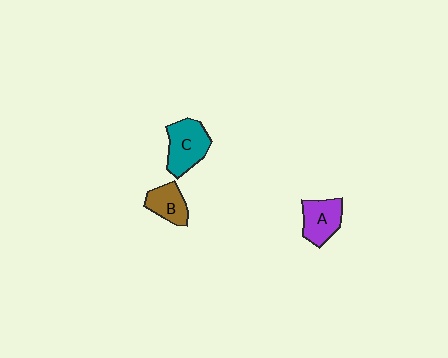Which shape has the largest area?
Shape C (teal).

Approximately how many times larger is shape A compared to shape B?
Approximately 1.2 times.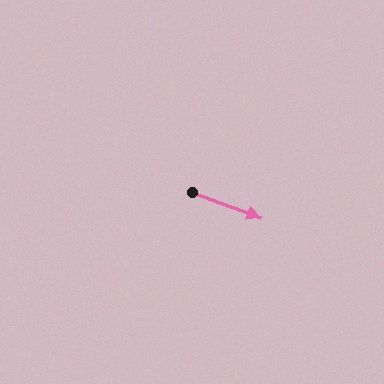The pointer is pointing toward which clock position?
Roughly 4 o'clock.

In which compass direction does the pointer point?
East.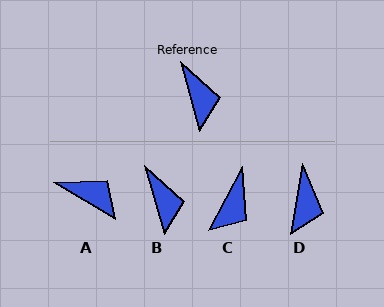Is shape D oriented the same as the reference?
No, it is off by about 26 degrees.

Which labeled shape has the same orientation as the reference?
B.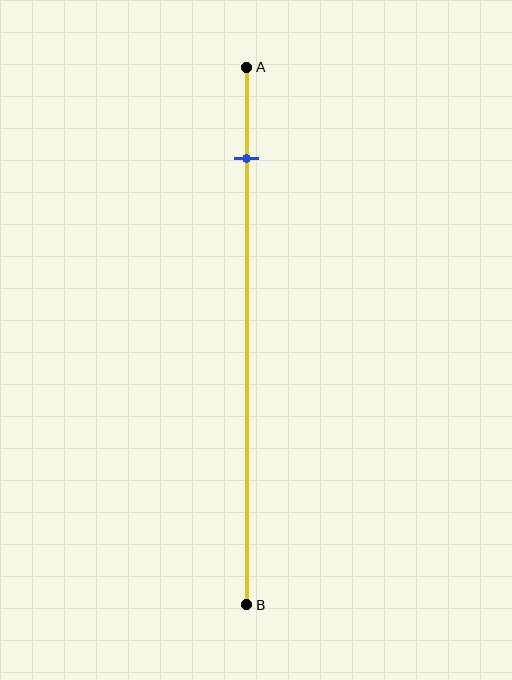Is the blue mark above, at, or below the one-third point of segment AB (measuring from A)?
The blue mark is above the one-third point of segment AB.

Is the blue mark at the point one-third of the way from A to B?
No, the mark is at about 15% from A, not at the 33% one-third point.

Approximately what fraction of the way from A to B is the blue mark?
The blue mark is approximately 15% of the way from A to B.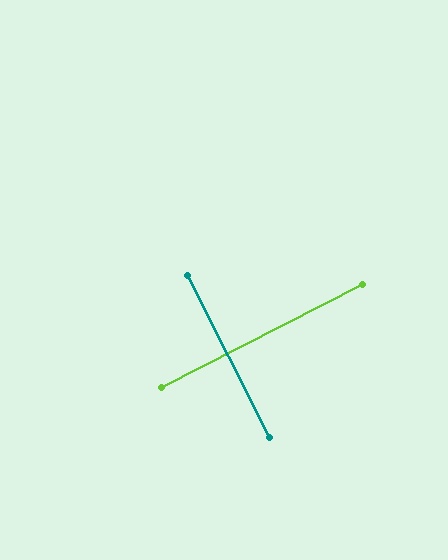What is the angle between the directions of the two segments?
Approximately 90 degrees.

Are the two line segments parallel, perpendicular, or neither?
Perpendicular — they meet at approximately 90°.